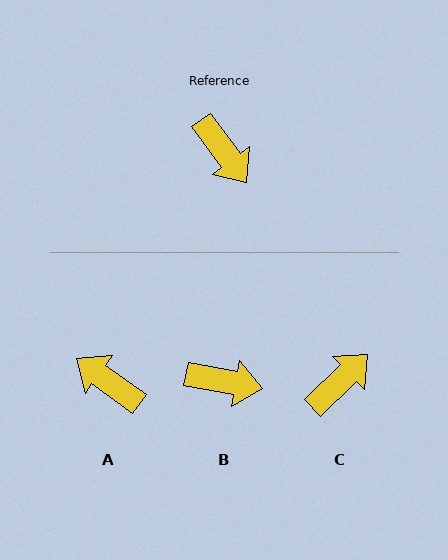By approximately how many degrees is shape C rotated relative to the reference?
Approximately 98 degrees counter-clockwise.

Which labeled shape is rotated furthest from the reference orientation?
A, about 161 degrees away.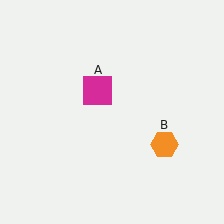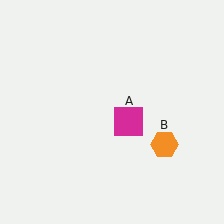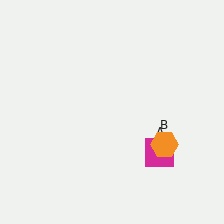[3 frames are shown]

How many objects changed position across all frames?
1 object changed position: magenta square (object A).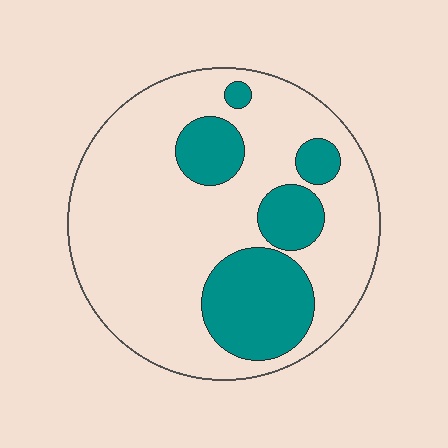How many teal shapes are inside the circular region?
5.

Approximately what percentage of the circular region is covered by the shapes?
Approximately 25%.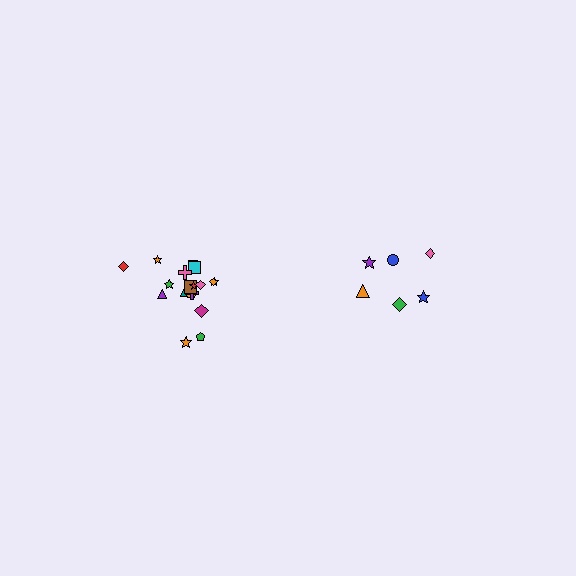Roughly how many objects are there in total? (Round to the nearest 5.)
Roughly 25 objects in total.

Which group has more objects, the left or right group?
The left group.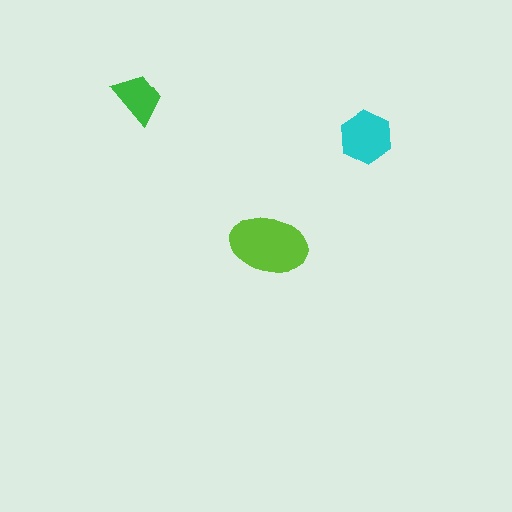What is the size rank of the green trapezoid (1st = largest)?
3rd.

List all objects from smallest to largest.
The green trapezoid, the cyan hexagon, the lime ellipse.